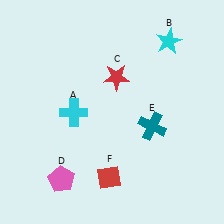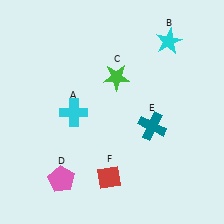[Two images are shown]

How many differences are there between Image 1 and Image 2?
There is 1 difference between the two images.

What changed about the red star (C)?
In Image 1, C is red. In Image 2, it changed to green.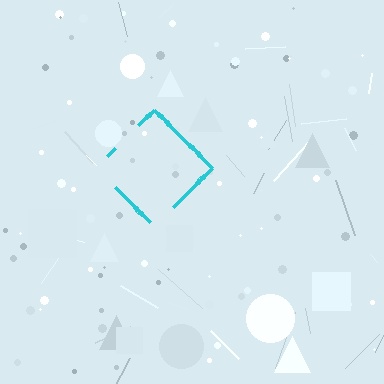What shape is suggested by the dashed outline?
The dashed outline suggests a diamond.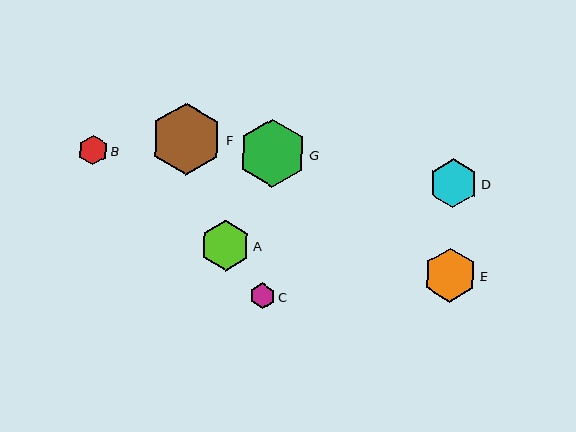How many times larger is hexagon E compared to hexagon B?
Hexagon E is approximately 1.8 times the size of hexagon B.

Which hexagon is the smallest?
Hexagon C is the smallest with a size of approximately 25 pixels.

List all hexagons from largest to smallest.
From largest to smallest: F, G, E, A, D, B, C.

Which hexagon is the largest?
Hexagon F is the largest with a size of approximately 72 pixels.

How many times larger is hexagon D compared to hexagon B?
Hexagon D is approximately 1.6 times the size of hexagon B.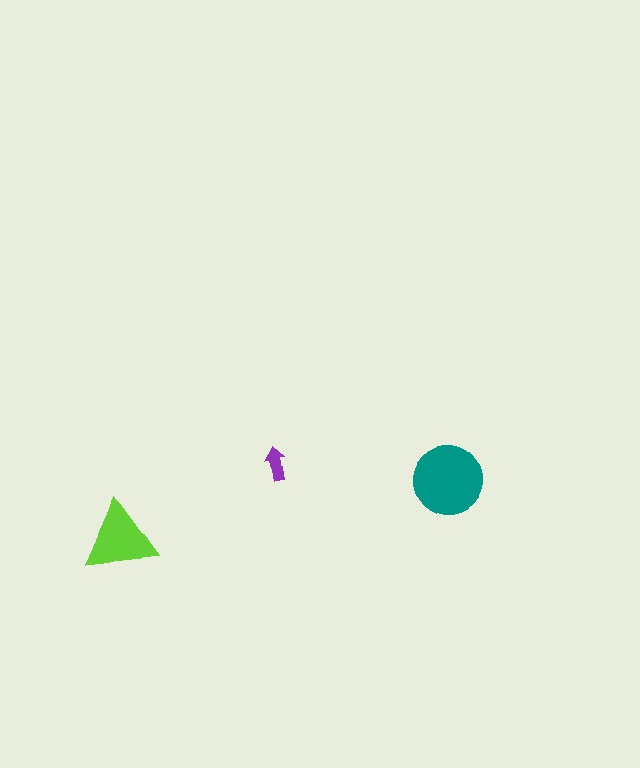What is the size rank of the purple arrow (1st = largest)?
3rd.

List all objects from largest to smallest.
The teal circle, the lime triangle, the purple arrow.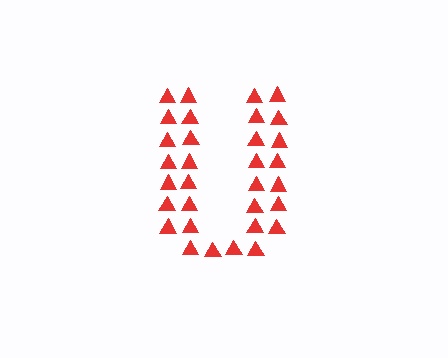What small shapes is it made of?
It is made of small triangles.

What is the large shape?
The large shape is the letter U.